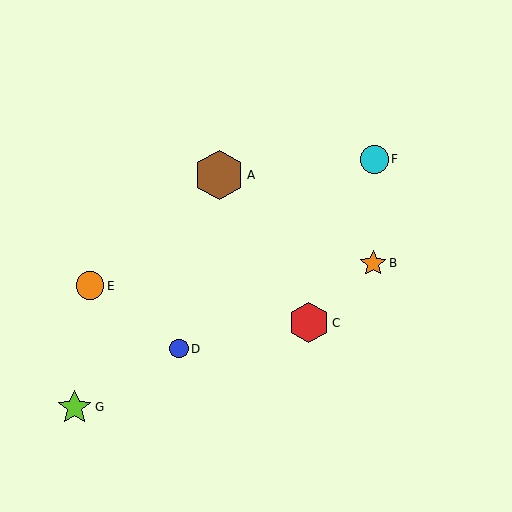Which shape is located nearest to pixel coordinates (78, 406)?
The lime star (labeled G) at (75, 407) is nearest to that location.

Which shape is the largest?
The brown hexagon (labeled A) is the largest.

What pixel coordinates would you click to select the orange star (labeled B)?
Click at (373, 263) to select the orange star B.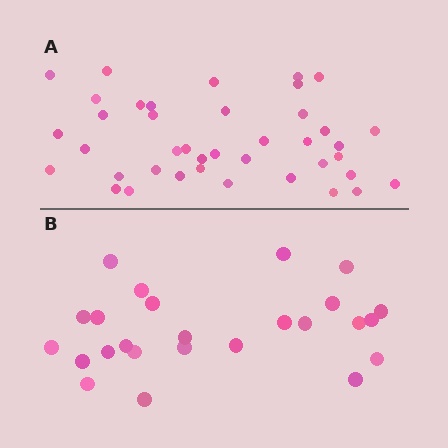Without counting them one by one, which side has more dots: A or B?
Region A (the top region) has more dots.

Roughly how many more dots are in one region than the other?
Region A has approximately 15 more dots than region B.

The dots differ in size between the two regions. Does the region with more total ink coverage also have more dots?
No. Region B has more total ink coverage because its dots are larger, but region A actually contains more individual dots. Total area can be misleading — the number of items is what matters here.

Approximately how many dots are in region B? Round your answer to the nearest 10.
About 20 dots. (The exact count is 25, which rounds to 20.)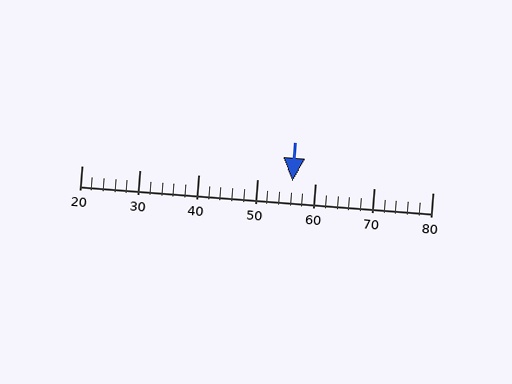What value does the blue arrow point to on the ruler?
The blue arrow points to approximately 56.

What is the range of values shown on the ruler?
The ruler shows values from 20 to 80.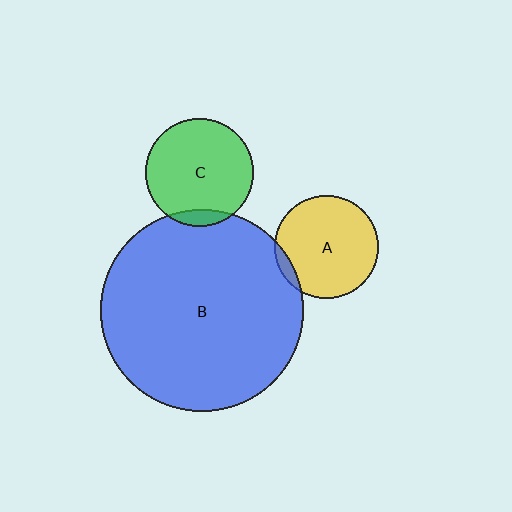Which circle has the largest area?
Circle B (blue).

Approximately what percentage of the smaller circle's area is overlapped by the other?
Approximately 10%.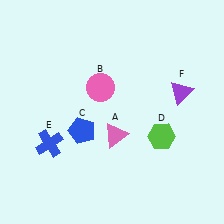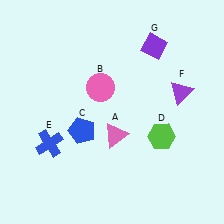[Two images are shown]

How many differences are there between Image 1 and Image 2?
There is 1 difference between the two images.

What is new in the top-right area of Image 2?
A purple diamond (G) was added in the top-right area of Image 2.